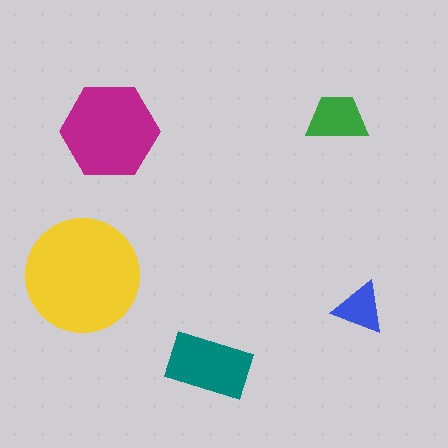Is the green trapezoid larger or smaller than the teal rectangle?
Smaller.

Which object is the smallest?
The blue triangle.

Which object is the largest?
The yellow circle.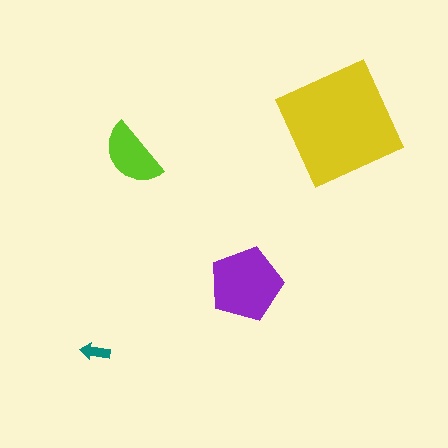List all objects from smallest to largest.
The teal arrow, the lime semicircle, the purple pentagon, the yellow square.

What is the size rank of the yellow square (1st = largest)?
1st.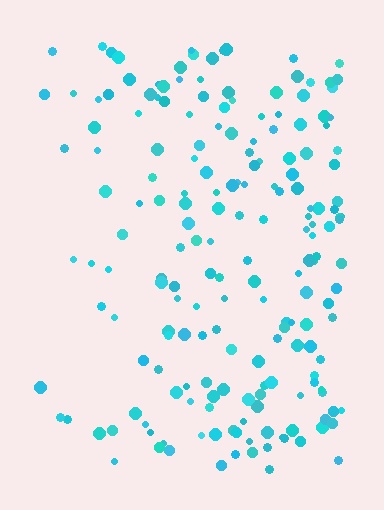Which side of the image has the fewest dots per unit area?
The left.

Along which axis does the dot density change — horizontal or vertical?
Horizontal.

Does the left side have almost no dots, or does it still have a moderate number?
Still a moderate number, just noticeably fewer than the right.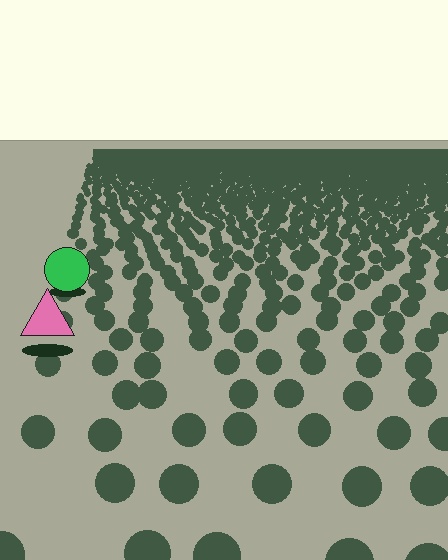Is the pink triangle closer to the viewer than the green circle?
Yes. The pink triangle is closer — you can tell from the texture gradient: the ground texture is coarser near it.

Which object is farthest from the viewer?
The green circle is farthest from the viewer. It appears smaller and the ground texture around it is denser.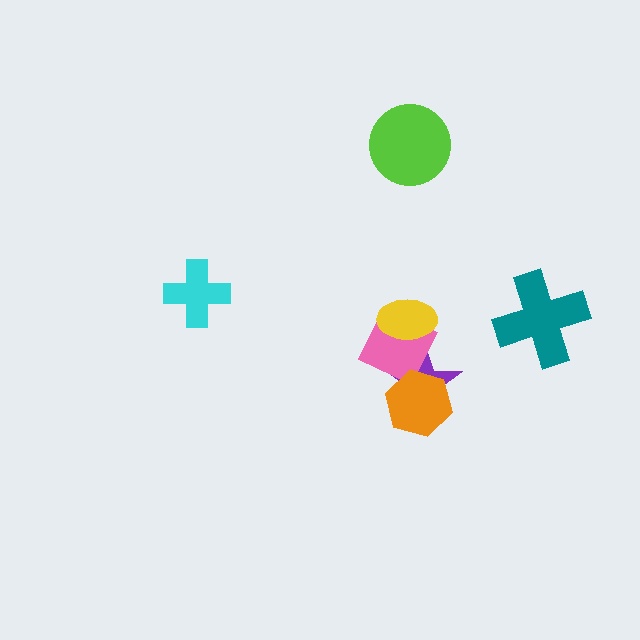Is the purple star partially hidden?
Yes, it is partially covered by another shape.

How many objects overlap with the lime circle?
0 objects overlap with the lime circle.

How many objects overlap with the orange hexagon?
2 objects overlap with the orange hexagon.